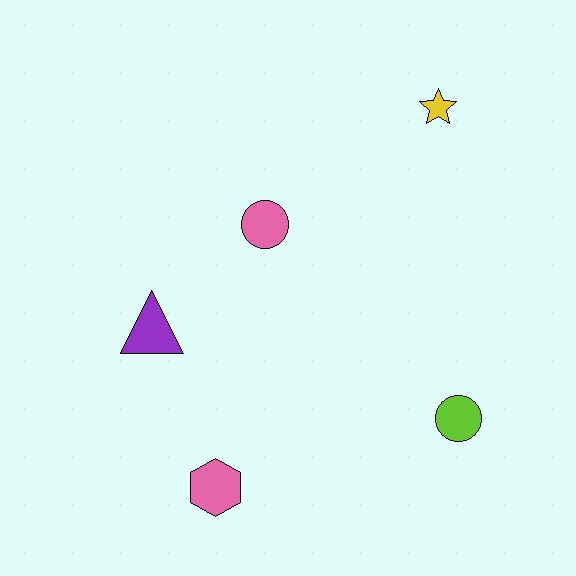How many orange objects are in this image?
There are no orange objects.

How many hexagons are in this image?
There is 1 hexagon.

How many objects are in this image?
There are 5 objects.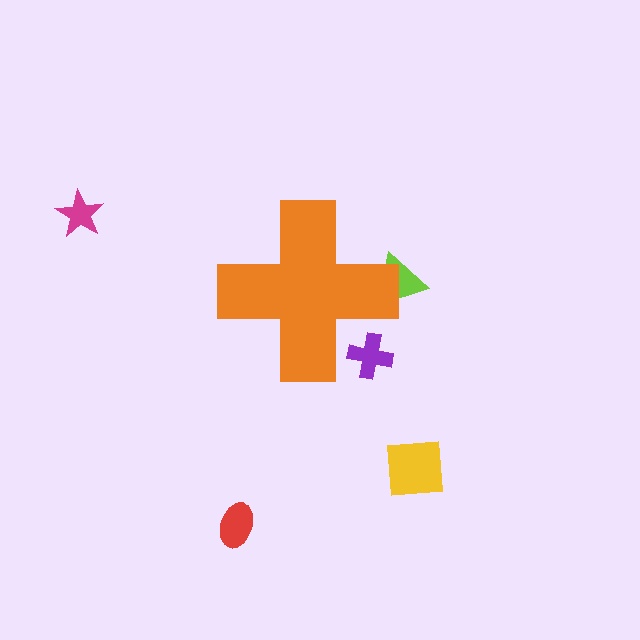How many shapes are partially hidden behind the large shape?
2 shapes are partially hidden.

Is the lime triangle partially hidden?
Yes, the lime triangle is partially hidden behind the orange cross.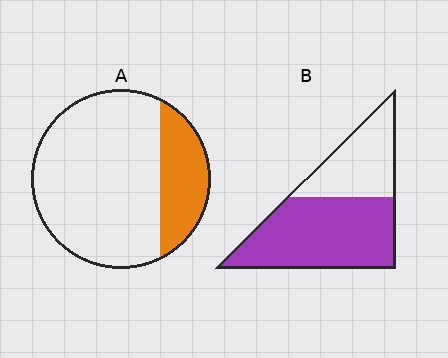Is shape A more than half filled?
No.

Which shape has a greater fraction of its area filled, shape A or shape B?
Shape B.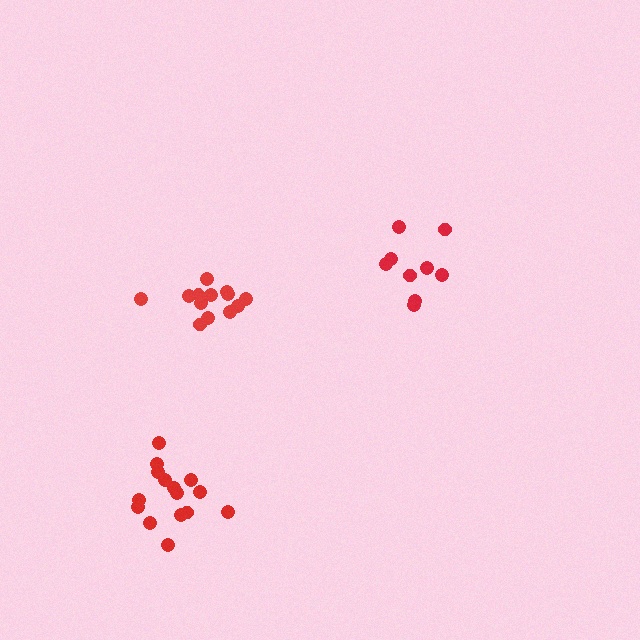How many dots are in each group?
Group 1: 13 dots, Group 2: 9 dots, Group 3: 15 dots (37 total).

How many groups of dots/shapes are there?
There are 3 groups.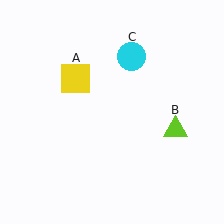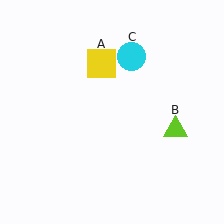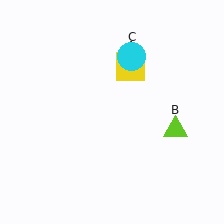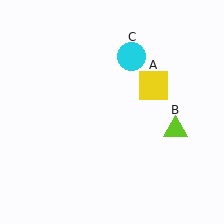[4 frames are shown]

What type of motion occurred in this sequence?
The yellow square (object A) rotated clockwise around the center of the scene.